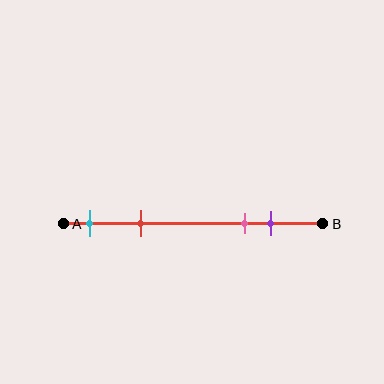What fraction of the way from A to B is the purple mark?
The purple mark is approximately 80% (0.8) of the way from A to B.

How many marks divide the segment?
There are 4 marks dividing the segment.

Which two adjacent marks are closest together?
The pink and purple marks are the closest adjacent pair.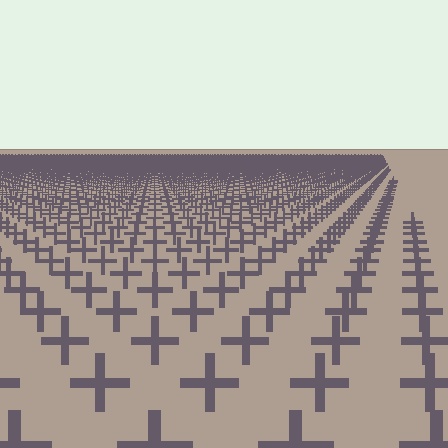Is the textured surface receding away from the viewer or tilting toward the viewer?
The surface is receding away from the viewer. Texture elements get smaller and denser toward the top.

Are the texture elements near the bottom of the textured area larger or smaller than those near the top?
Larger. Near the bottom, elements are closer to the viewer and appear at a bigger on-screen size.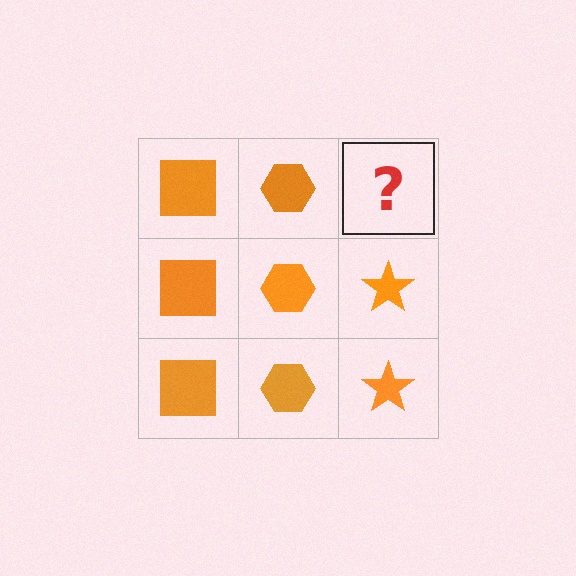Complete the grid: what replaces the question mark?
The question mark should be replaced with an orange star.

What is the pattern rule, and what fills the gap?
The rule is that each column has a consistent shape. The gap should be filled with an orange star.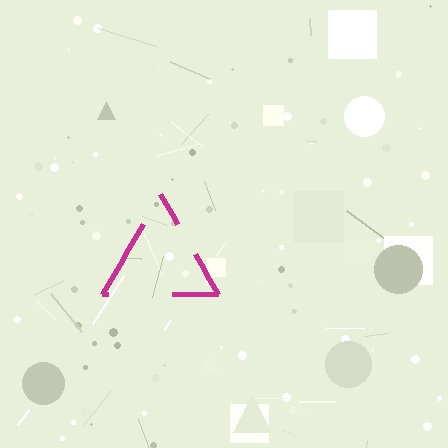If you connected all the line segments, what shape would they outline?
They would outline a triangle.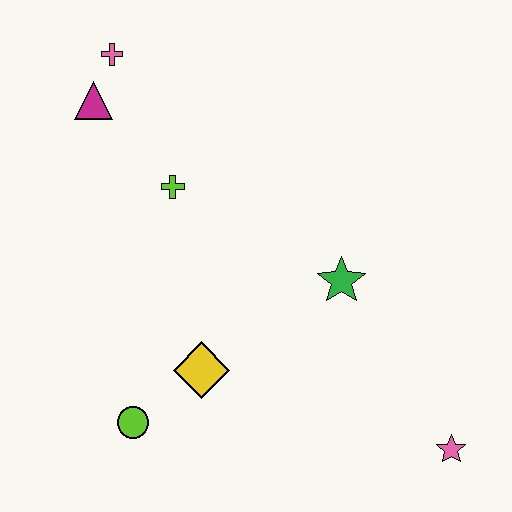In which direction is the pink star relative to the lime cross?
The pink star is to the right of the lime cross.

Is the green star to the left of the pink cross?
No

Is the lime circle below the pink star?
No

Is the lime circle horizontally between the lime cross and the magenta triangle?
Yes